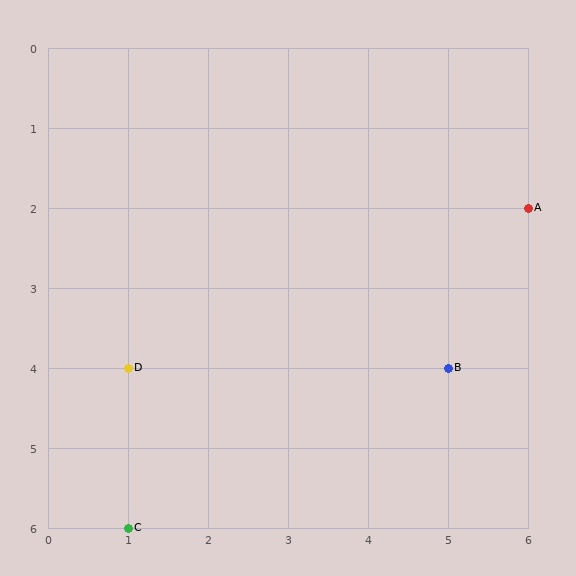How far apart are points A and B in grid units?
Points A and B are 1 column and 2 rows apart (about 2.2 grid units diagonally).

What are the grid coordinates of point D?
Point D is at grid coordinates (1, 4).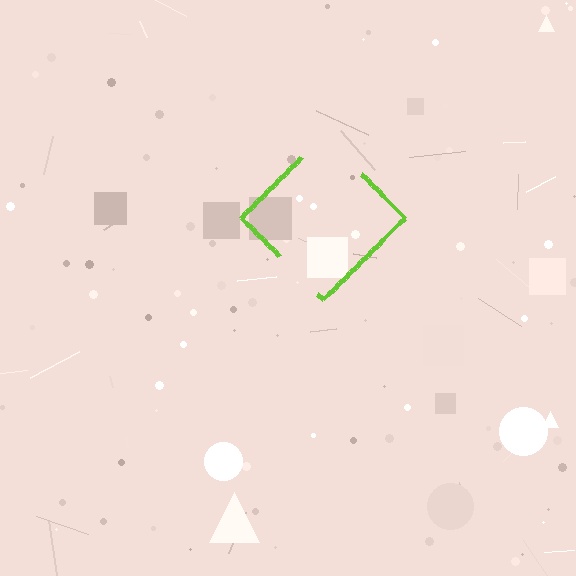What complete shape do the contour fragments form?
The contour fragments form a diamond.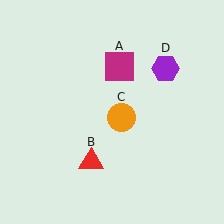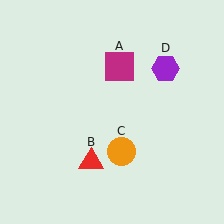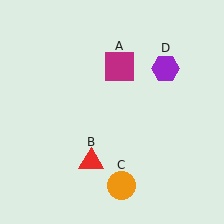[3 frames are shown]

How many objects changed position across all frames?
1 object changed position: orange circle (object C).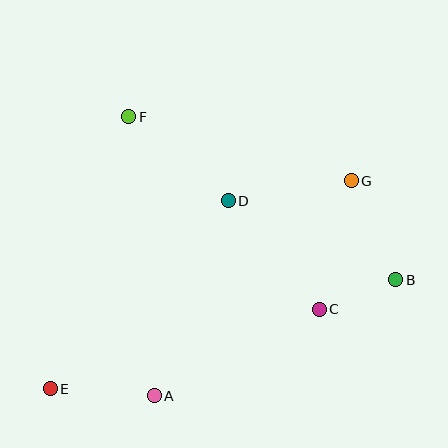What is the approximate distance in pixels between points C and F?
The distance between C and F is approximately 271 pixels.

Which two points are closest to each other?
Points B and C are closest to each other.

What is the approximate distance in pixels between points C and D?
The distance between C and D is approximately 142 pixels.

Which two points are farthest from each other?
Points E and G are farthest from each other.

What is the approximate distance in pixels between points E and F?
The distance between E and F is approximately 283 pixels.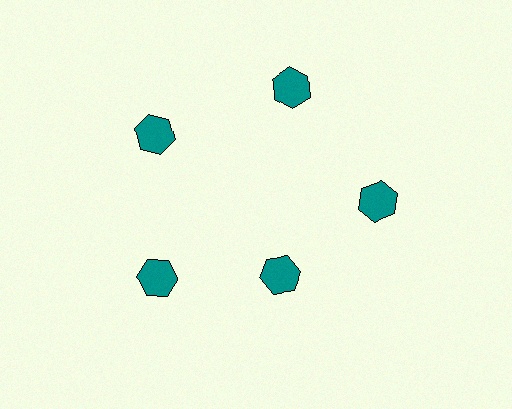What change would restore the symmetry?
The symmetry would be restored by moving it outward, back onto the ring so that all 5 hexagons sit at equal angles and equal distance from the center.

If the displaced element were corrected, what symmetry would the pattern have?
It would have 5-fold rotational symmetry — the pattern would map onto itself every 72 degrees.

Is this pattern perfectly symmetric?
No. The 5 teal hexagons are arranged in a ring, but one element near the 5 o'clock position is pulled inward toward the center, breaking the 5-fold rotational symmetry.